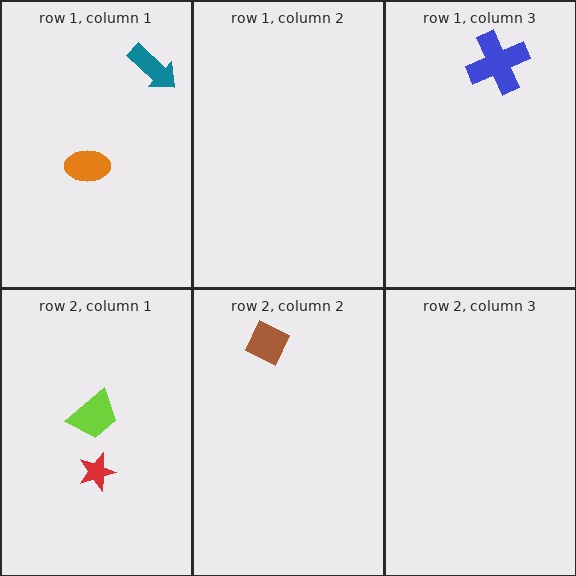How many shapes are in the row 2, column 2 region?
1.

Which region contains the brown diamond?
The row 2, column 2 region.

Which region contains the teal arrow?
The row 1, column 1 region.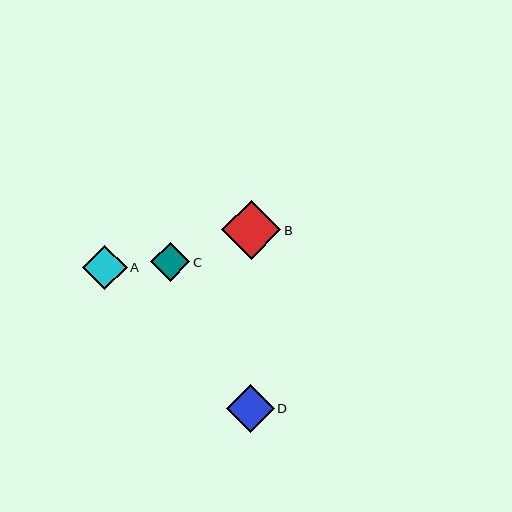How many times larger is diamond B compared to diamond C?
Diamond B is approximately 1.5 times the size of diamond C.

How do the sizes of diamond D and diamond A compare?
Diamond D and diamond A are approximately the same size.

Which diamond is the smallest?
Diamond C is the smallest with a size of approximately 39 pixels.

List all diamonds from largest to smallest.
From largest to smallest: B, D, A, C.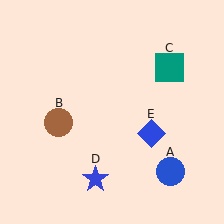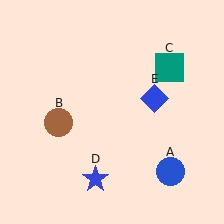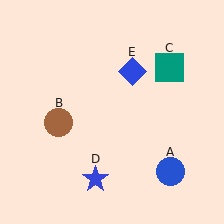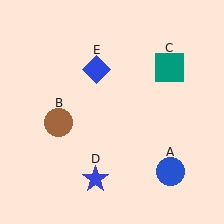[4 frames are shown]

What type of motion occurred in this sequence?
The blue diamond (object E) rotated counterclockwise around the center of the scene.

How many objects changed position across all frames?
1 object changed position: blue diamond (object E).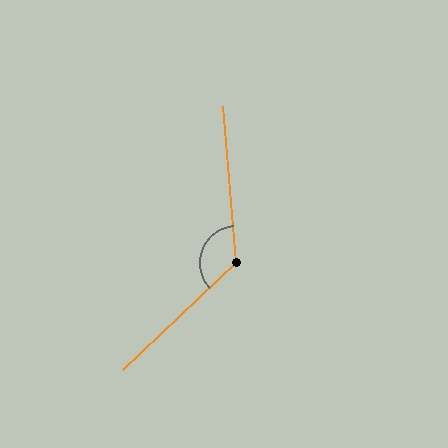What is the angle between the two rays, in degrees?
Approximately 128 degrees.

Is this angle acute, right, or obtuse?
It is obtuse.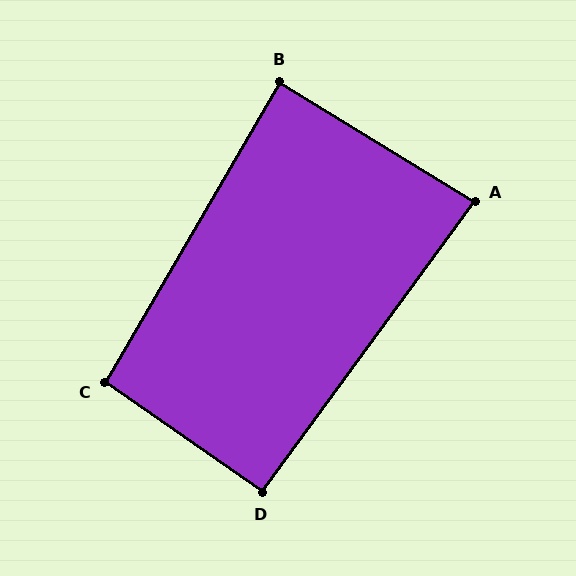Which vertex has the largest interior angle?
C, at approximately 95 degrees.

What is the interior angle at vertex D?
Approximately 91 degrees (approximately right).